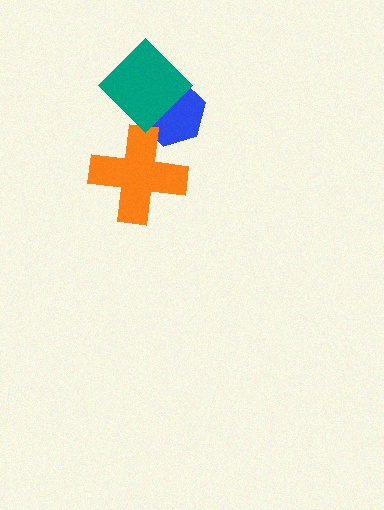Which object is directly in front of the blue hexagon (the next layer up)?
The orange cross is directly in front of the blue hexagon.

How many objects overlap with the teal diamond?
1 object overlaps with the teal diamond.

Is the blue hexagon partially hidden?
Yes, it is partially covered by another shape.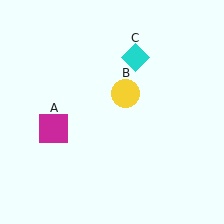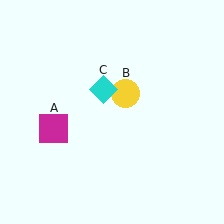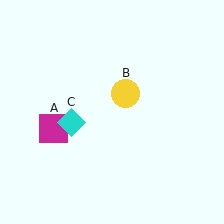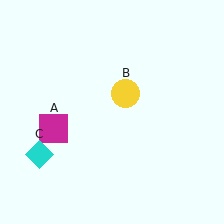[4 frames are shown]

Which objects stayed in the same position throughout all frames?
Magenta square (object A) and yellow circle (object B) remained stationary.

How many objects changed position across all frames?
1 object changed position: cyan diamond (object C).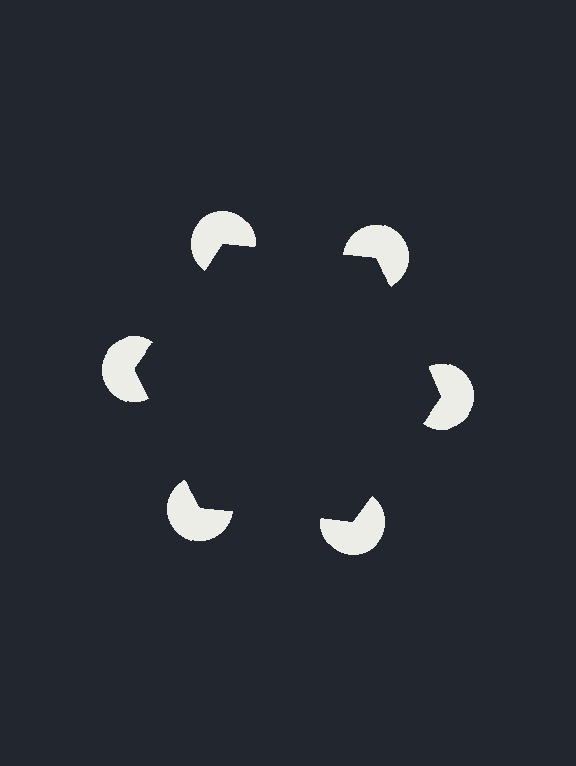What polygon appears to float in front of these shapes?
An illusory hexagon — its edges are inferred from the aligned wedge cuts in the pac-man discs, not physically drawn.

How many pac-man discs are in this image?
There are 6 — one at each vertex of the illusory hexagon.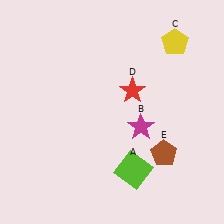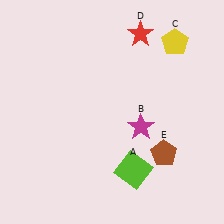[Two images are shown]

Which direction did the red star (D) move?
The red star (D) moved up.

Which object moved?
The red star (D) moved up.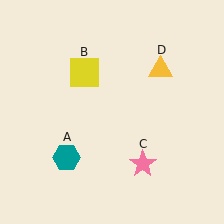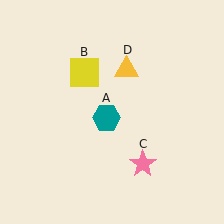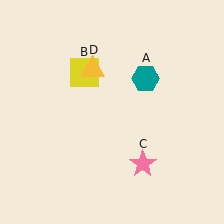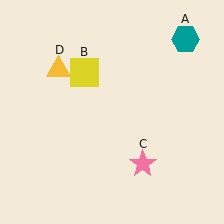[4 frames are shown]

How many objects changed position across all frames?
2 objects changed position: teal hexagon (object A), yellow triangle (object D).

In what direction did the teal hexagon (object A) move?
The teal hexagon (object A) moved up and to the right.